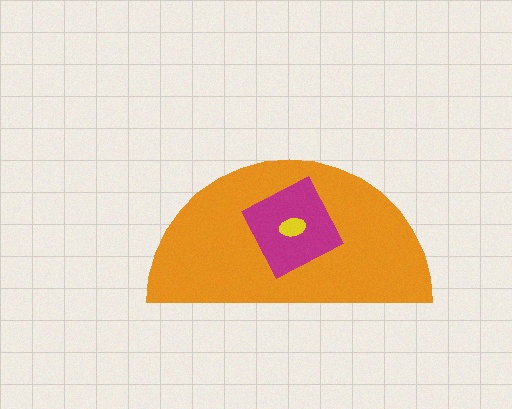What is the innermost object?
The yellow ellipse.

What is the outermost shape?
The orange semicircle.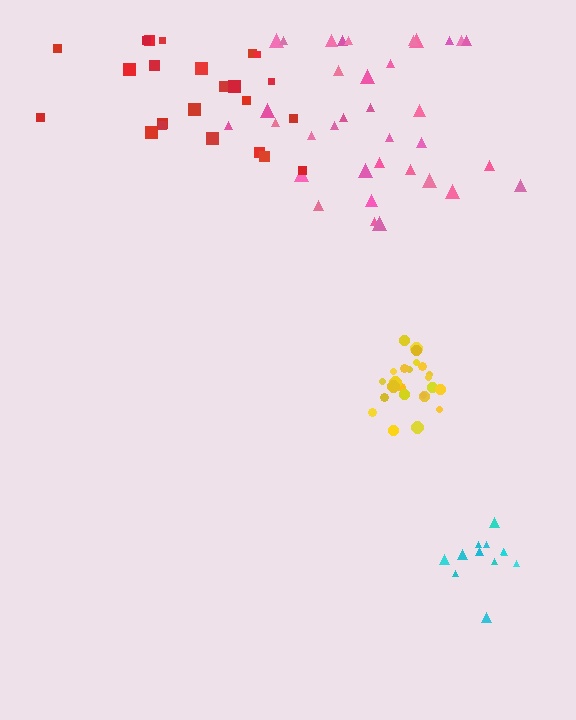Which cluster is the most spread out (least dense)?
Red.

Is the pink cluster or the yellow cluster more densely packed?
Yellow.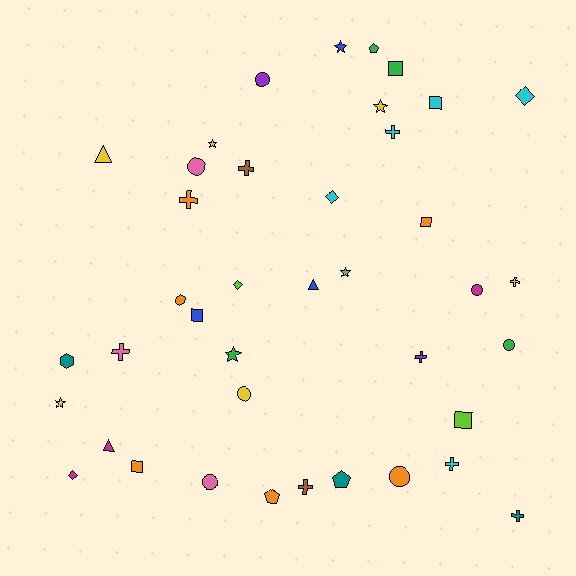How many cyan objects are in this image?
There are 5 cyan objects.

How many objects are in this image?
There are 40 objects.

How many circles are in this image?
There are 7 circles.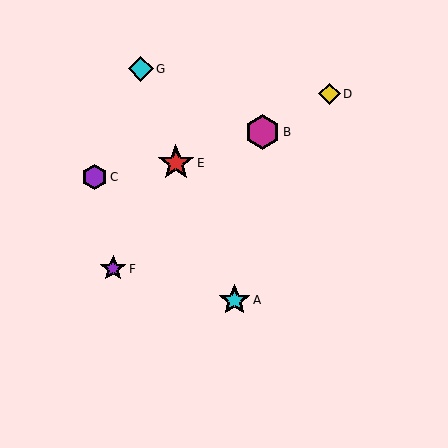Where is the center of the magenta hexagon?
The center of the magenta hexagon is at (263, 132).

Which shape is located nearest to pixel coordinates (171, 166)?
The red star (labeled E) at (176, 163) is nearest to that location.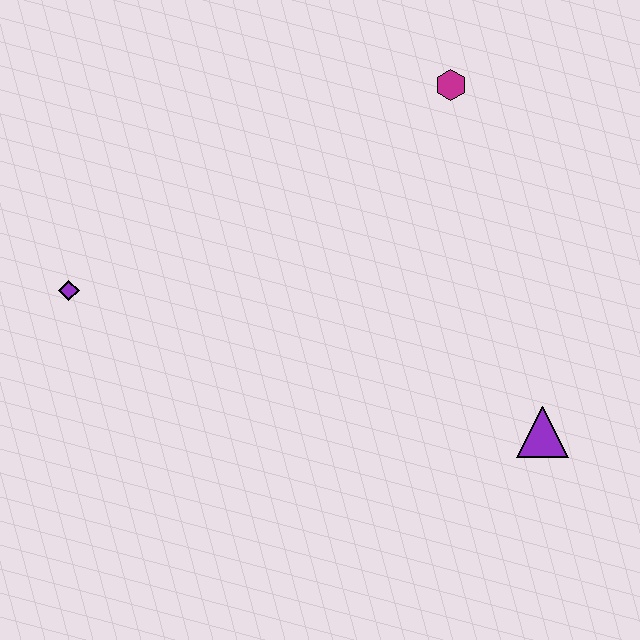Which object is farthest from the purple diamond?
The purple triangle is farthest from the purple diamond.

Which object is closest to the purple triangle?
The magenta hexagon is closest to the purple triangle.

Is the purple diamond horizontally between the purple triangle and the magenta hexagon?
No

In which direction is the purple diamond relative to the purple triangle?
The purple diamond is to the left of the purple triangle.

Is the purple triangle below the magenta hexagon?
Yes